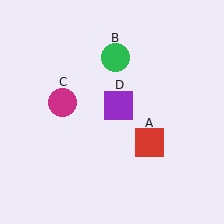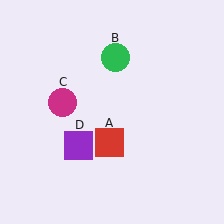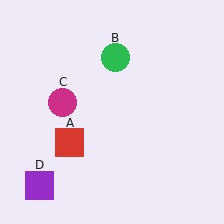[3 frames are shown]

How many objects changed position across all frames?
2 objects changed position: red square (object A), purple square (object D).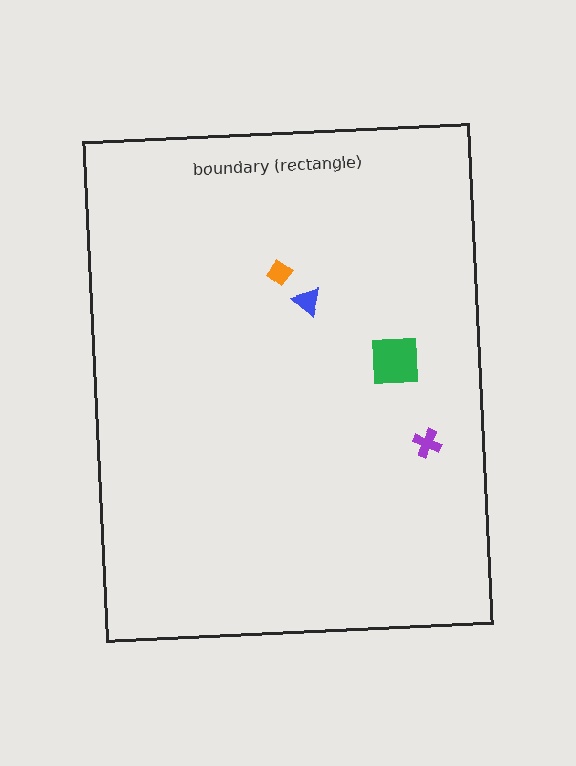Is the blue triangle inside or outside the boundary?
Inside.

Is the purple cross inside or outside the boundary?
Inside.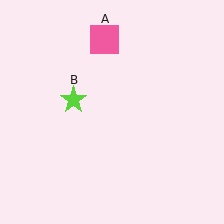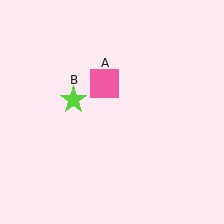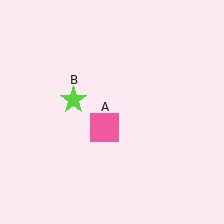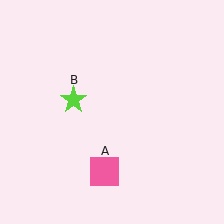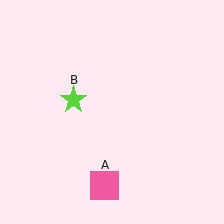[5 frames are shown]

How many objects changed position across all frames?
1 object changed position: pink square (object A).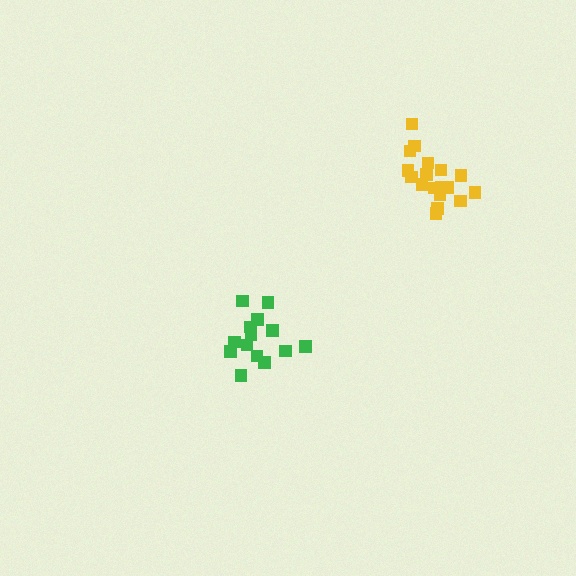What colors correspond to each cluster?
The clusters are colored: green, yellow.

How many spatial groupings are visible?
There are 2 spatial groupings.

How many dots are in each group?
Group 1: 14 dots, Group 2: 18 dots (32 total).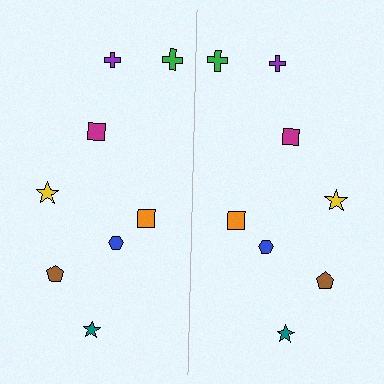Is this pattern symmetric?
Yes, this pattern has bilateral (reflection) symmetry.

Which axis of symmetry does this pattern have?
The pattern has a vertical axis of symmetry running through the center of the image.